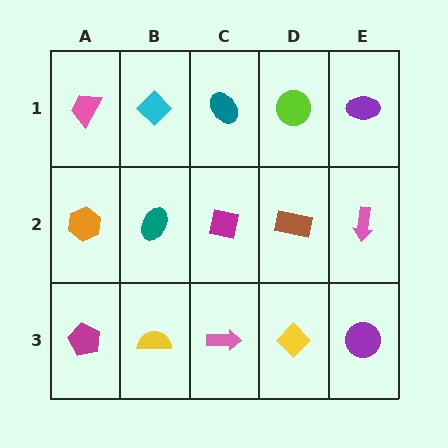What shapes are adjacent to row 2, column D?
A lime circle (row 1, column D), a yellow diamond (row 3, column D), a magenta square (row 2, column C), a pink arrow (row 2, column E).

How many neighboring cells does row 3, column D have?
3.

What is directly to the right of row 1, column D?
A purple ellipse.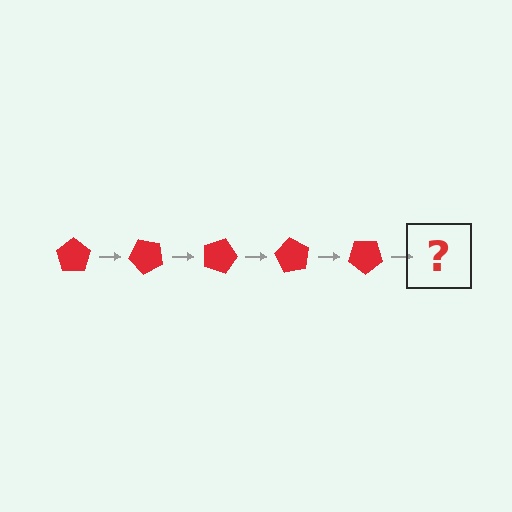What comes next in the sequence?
The next element should be a red pentagon rotated 225 degrees.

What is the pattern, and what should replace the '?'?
The pattern is that the pentagon rotates 45 degrees each step. The '?' should be a red pentagon rotated 225 degrees.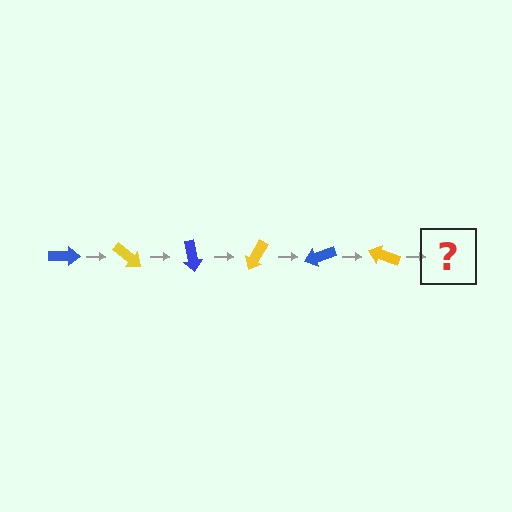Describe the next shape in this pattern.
It should be a blue arrow, rotated 240 degrees from the start.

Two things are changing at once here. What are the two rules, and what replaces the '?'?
The two rules are that it rotates 40 degrees each step and the color cycles through blue and yellow. The '?' should be a blue arrow, rotated 240 degrees from the start.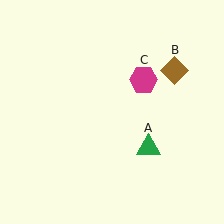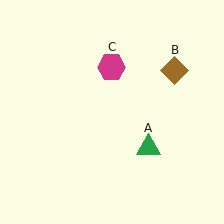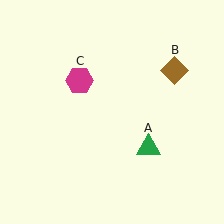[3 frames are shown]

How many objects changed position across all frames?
1 object changed position: magenta hexagon (object C).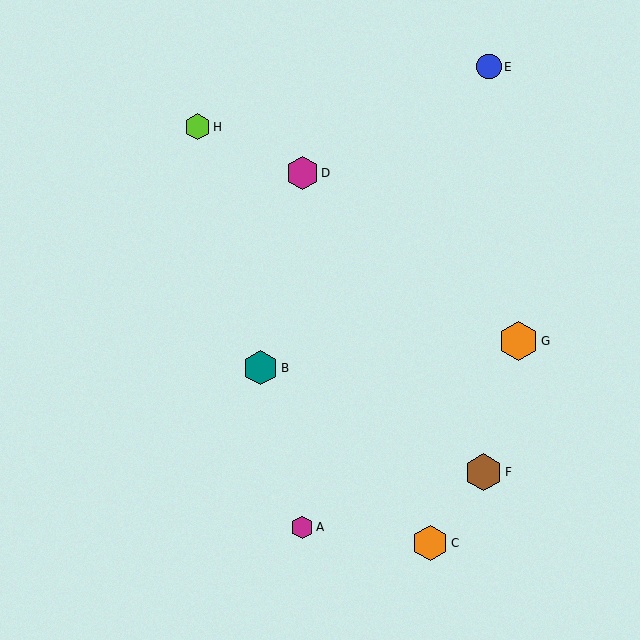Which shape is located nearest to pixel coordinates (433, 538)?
The orange hexagon (labeled C) at (430, 543) is nearest to that location.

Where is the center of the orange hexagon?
The center of the orange hexagon is at (518, 341).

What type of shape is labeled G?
Shape G is an orange hexagon.